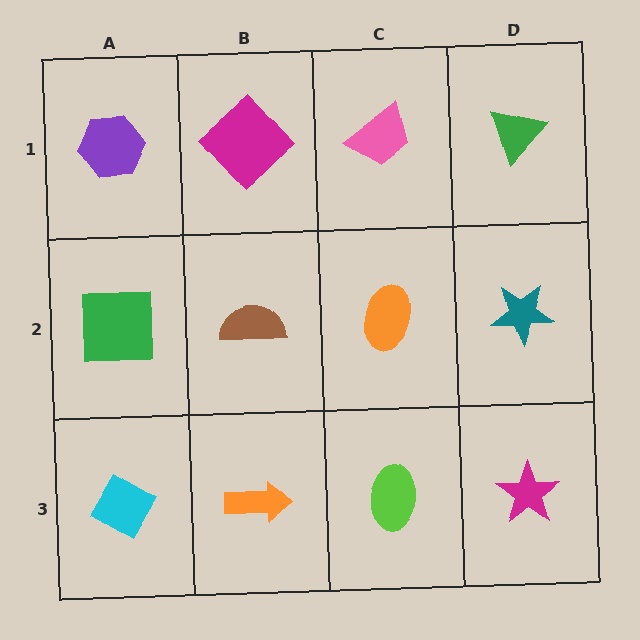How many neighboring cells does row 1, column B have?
3.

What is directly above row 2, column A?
A purple hexagon.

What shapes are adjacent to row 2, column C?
A pink trapezoid (row 1, column C), a lime ellipse (row 3, column C), a brown semicircle (row 2, column B), a teal star (row 2, column D).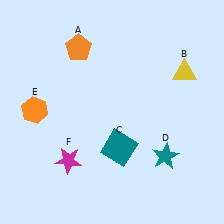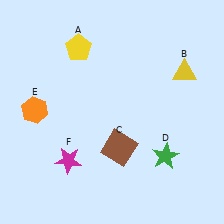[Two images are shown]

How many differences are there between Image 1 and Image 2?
There are 3 differences between the two images.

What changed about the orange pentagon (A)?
In Image 1, A is orange. In Image 2, it changed to yellow.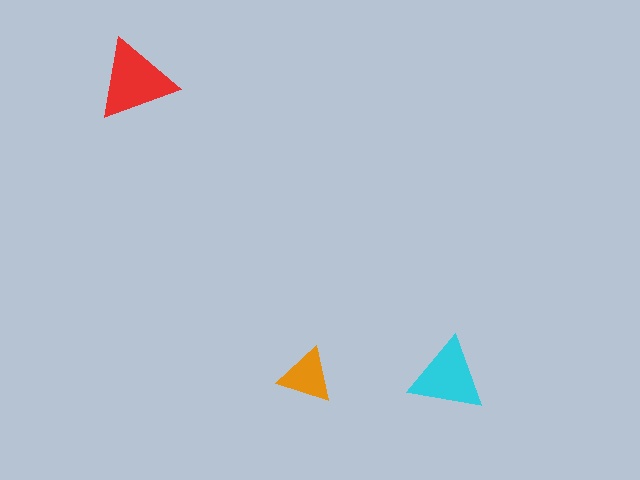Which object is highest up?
The red triangle is topmost.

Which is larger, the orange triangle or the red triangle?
The red one.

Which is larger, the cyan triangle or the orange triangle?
The cyan one.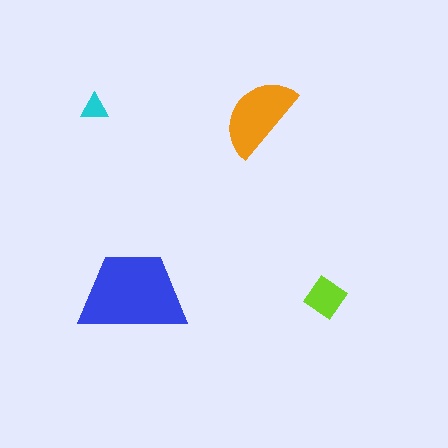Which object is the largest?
The blue trapezoid.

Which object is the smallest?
The cyan triangle.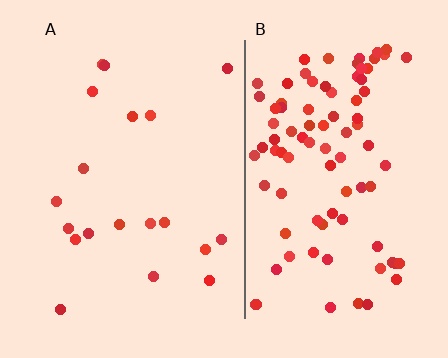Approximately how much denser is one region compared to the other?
Approximately 4.8× — region B over region A.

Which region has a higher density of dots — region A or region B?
B (the right).